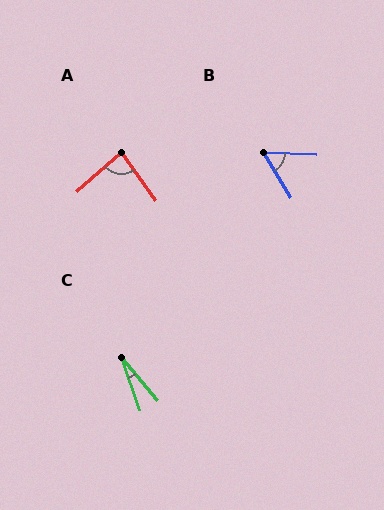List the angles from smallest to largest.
C (21°), B (56°), A (85°).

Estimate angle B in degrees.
Approximately 56 degrees.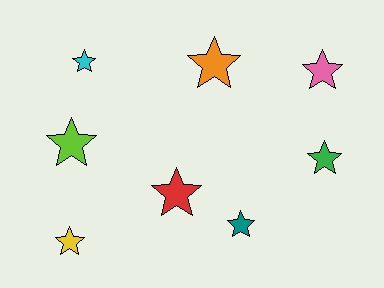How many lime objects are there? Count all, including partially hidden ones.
There is 1 lime object.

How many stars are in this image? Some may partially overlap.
There are 8 stars.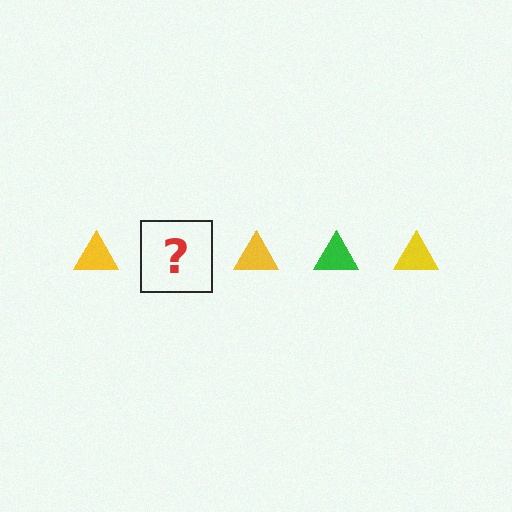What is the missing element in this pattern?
The missing element is a green triangle.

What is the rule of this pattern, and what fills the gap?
The rule is that the pattern cycles through yellow, green triangles. The gap should be filled with a green triangle.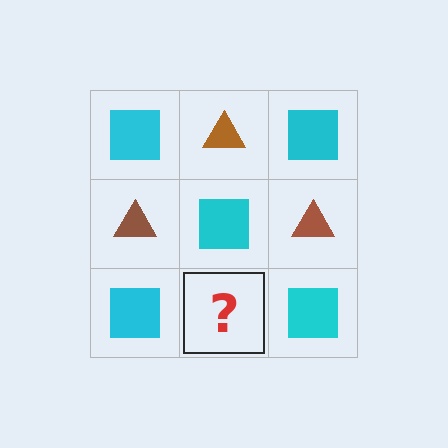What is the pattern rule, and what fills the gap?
The rule is that it alternates cyan square and brown triangle in a checkerboard pattern. The gap should be filled with a brown triangle.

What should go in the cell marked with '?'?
The missing cell should contain a brown triangle.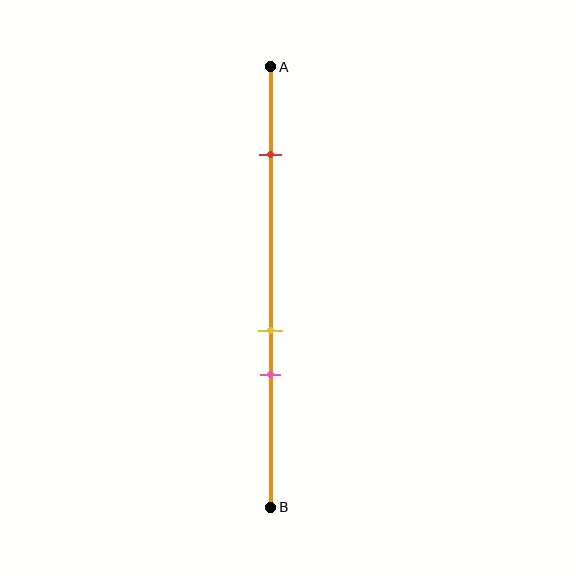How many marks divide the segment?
There are 3 marks dividing the segment.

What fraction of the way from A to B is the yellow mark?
The yellow mark is approximately 60% (0.6) of the way from A to B.